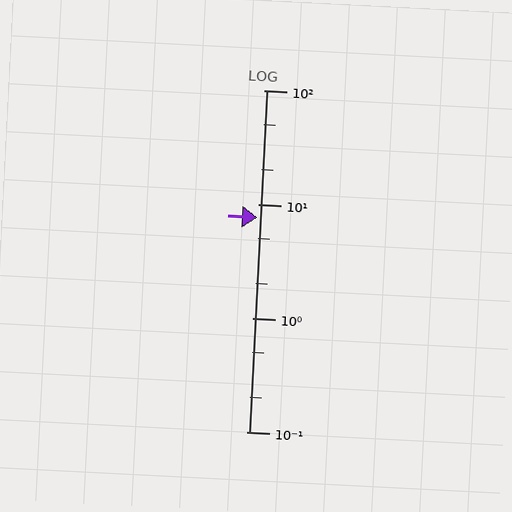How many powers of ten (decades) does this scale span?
The scale spans 3 decades, from 0.1 to 100.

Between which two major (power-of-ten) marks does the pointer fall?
The pointer is between 1 and 10.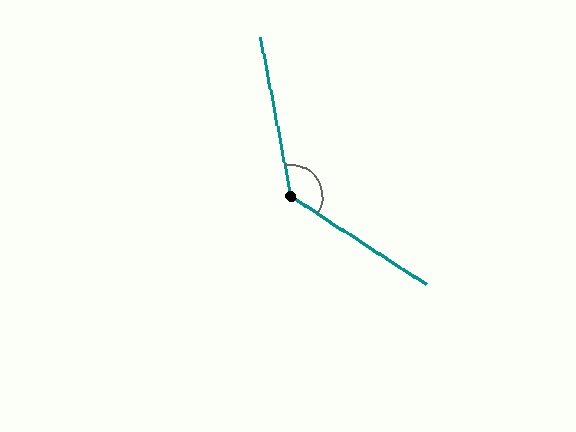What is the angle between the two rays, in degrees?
Approximately 134 degrees.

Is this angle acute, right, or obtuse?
It is obtuse.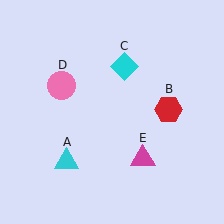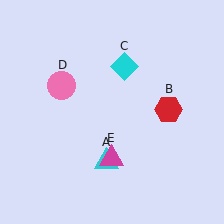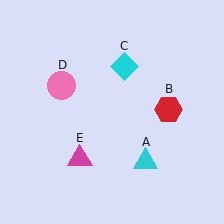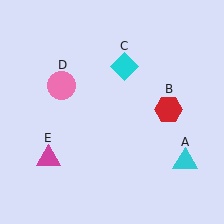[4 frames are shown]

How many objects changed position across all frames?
2 objects changed position: cyan triangle (object A), magenta triangle (object E).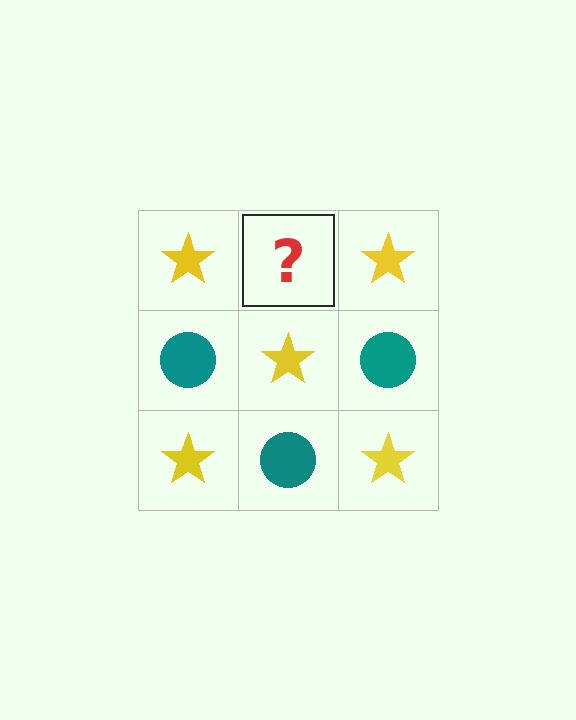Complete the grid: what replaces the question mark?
The question mark should be replaced with a teal circle.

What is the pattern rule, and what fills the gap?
The rule is that it alternates yellow star and teal circle in a checkerboard pattern. The gap should be filled with a teal circle.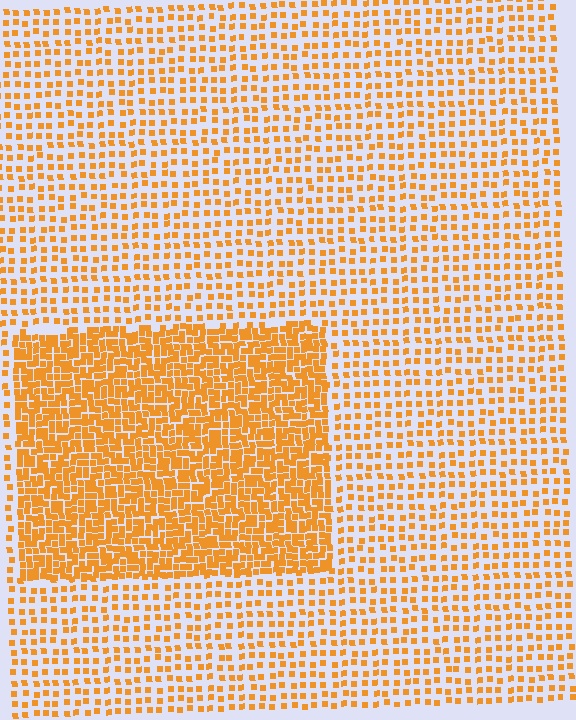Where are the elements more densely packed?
The elements are more densely packed inside the rectangle boundary.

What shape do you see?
I see a rectangle.